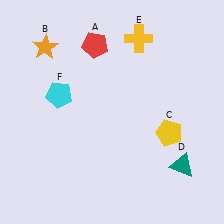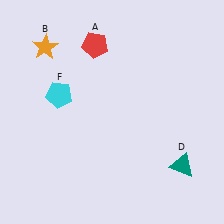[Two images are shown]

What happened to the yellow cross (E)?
The yellow cross (E) was removed in Image 2. It was in the top-right area of Image 1.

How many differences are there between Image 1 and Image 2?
There are 2 differences between the two images.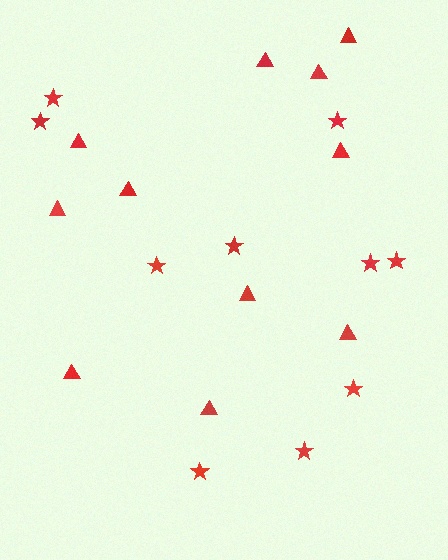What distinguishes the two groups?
There are 2 groups: one group of triangles (11) and one group of stars (10).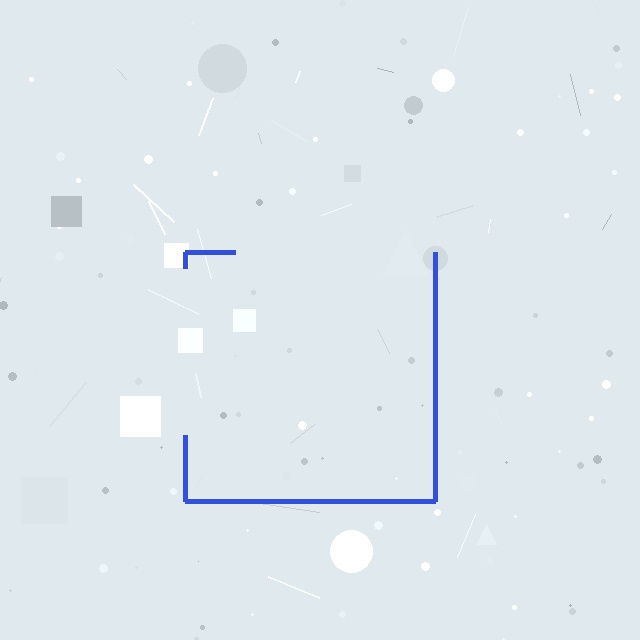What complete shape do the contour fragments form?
The contour fragments form a square.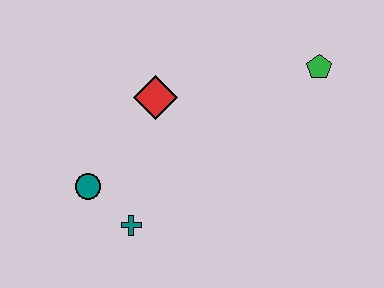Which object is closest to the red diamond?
The teal circle is closest to the red diamond.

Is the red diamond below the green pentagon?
Yes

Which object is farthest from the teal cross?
The green pentagon is farthest from the teal cross.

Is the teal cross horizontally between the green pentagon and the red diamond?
No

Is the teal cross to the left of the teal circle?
No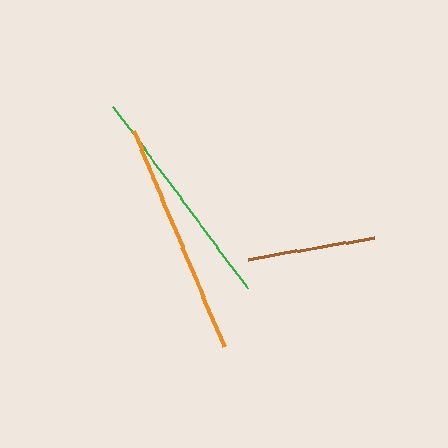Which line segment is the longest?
The orange line is the longest at approximately 234 pixels.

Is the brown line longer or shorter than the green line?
The green line is longer than the brown line.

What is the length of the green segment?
The green segment is approximately 226 pixels long.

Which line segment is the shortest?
The brown line is the shortest at approximately 127 pixels.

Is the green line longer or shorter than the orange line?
The orange line is longer than the green line.